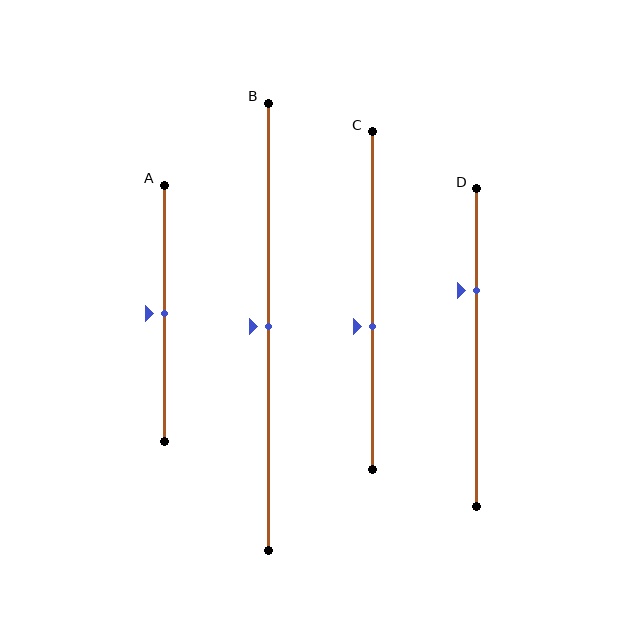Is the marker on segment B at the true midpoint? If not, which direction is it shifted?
Yes, the marker on segment B is at the true midpoint.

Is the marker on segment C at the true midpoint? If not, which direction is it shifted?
No, the marker on segment C is shifted downward by about 8% of the segment length.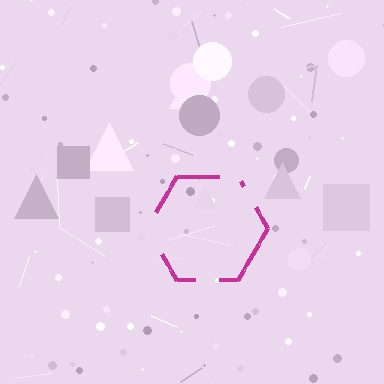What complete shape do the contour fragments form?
The contour fragments form a hexagon.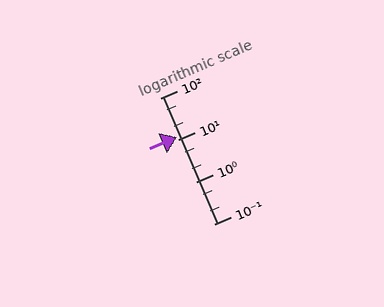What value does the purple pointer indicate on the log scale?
The pointer indicates approximately 12.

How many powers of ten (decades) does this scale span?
The scale spans 3 decades, from 0.1 to 100.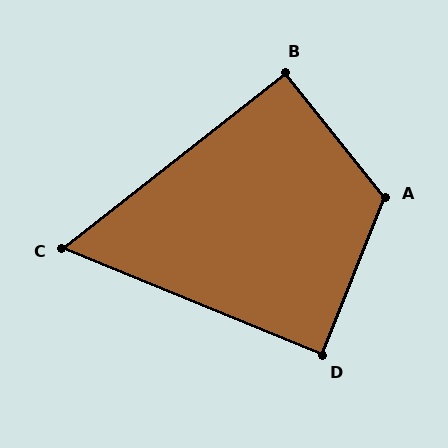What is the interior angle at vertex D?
Approximately 90 degrees (approximately right).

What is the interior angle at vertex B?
Approximately 90 degrees (approximately right).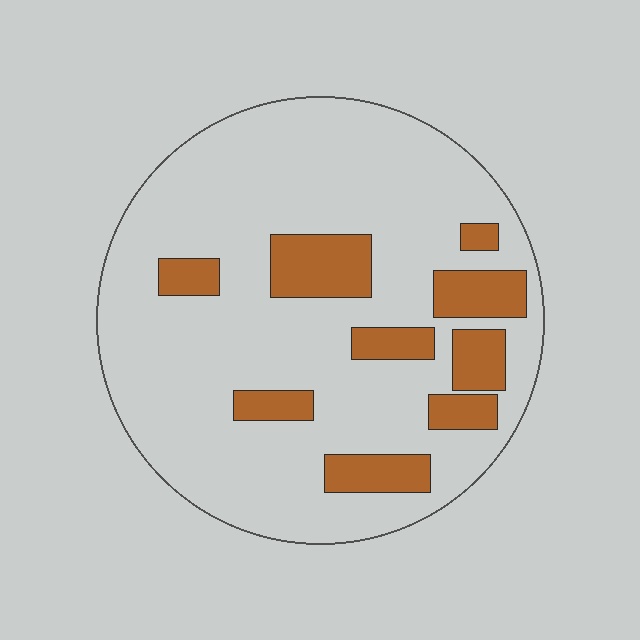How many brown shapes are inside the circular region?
9.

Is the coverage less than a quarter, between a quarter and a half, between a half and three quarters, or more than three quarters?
Less than a quarter.